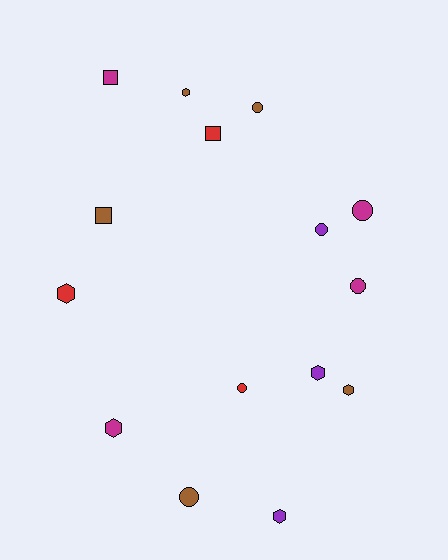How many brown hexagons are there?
There are 2 brown hexagons.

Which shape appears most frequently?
Hexagon, with 6 objects.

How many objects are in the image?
There are 15 objects.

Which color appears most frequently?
Brown, with 5 objects.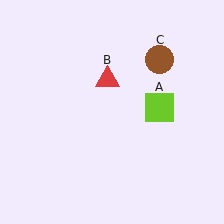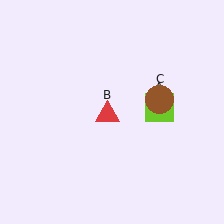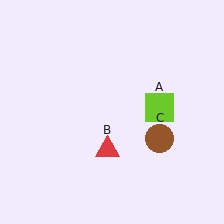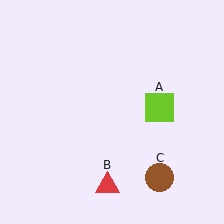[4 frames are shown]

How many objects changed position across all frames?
2 objects changed position: red triangle (object B), brown circle (object C).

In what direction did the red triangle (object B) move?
The red triangle (object B) moved down.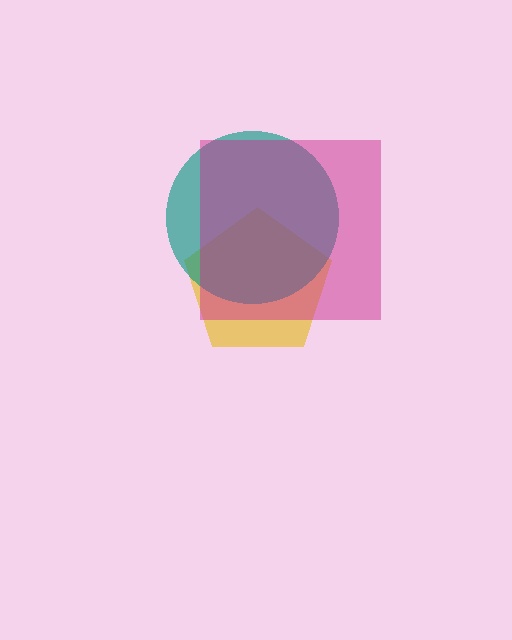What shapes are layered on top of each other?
The layered shapes are: a yellow pentagon, a teal circle, a magenta square.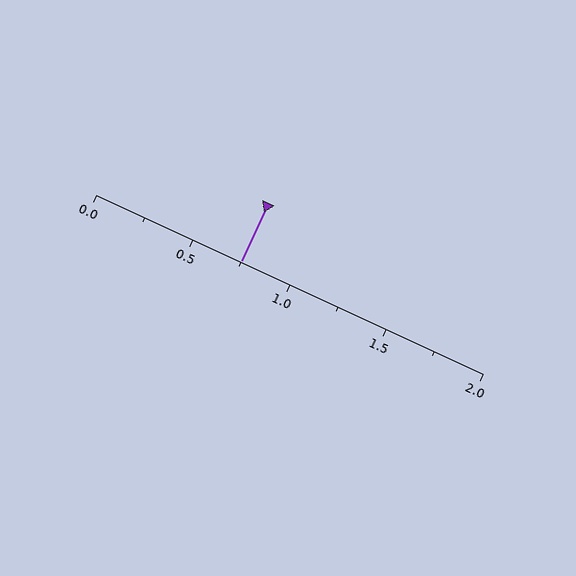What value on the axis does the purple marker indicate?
The marker indicates approximately 0.75.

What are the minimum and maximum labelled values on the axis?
The axis runs from 0.0 to 2.0.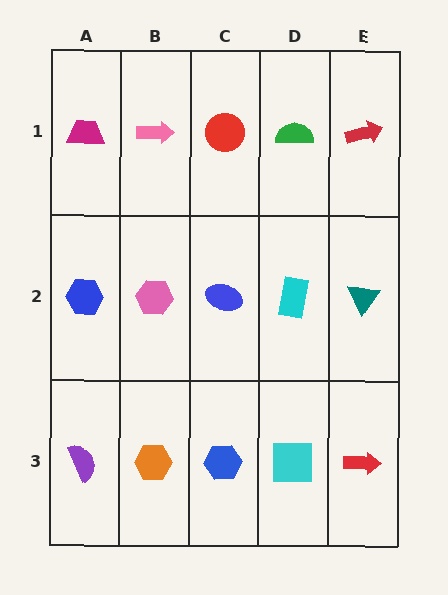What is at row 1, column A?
A magenta trapezoid.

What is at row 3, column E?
A red arrow.